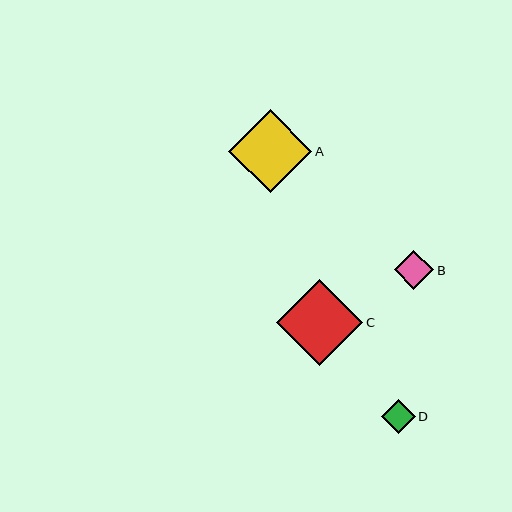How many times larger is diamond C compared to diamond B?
Diamond C is approximately 2.2 times the size of diamond B.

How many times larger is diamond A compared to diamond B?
Diamond A is approximately 2.1 times the size of diamond B.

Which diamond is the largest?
Diamond C is the largest with a size of approximately 86 pixels.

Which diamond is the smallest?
Diamond D is the smallest with a size of approximately 34 pixels.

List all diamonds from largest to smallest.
From largest to smallest: C, A, B, D.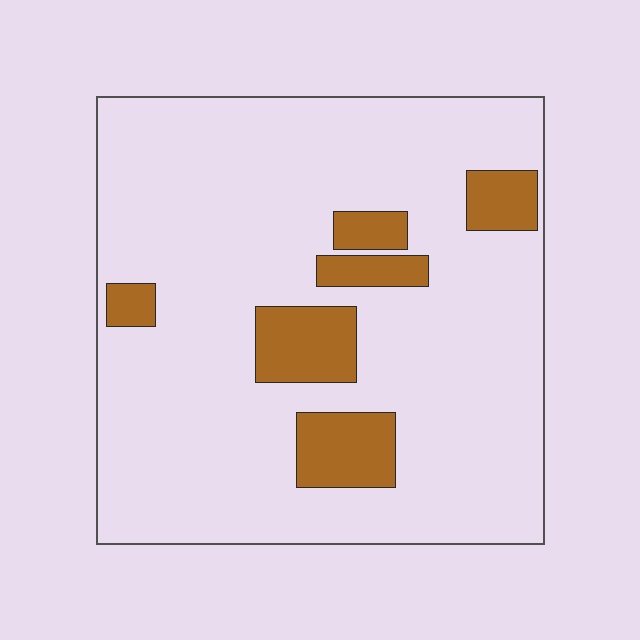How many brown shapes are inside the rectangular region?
6.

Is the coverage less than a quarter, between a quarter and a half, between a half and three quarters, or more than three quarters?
Less than a quarter.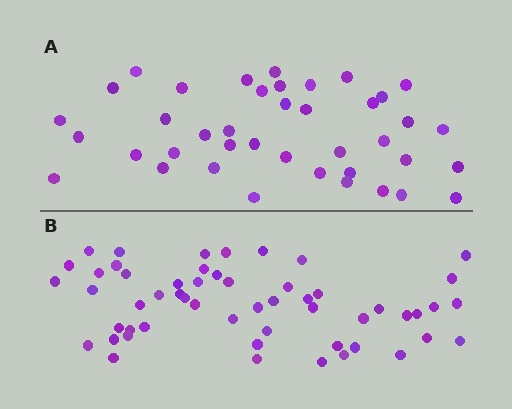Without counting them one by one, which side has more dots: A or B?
Region B (the bottom region) has more dots.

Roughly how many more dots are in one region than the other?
Region B has approximately 15 more dots than region A.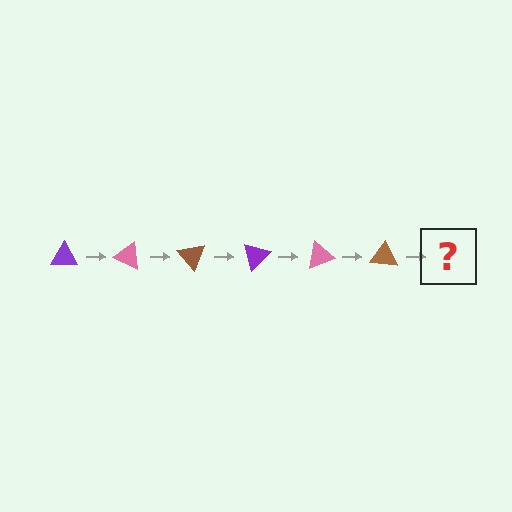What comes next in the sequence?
The next element should be a purple triangle, rotated 150 degrees from the start.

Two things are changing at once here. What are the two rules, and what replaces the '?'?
The two rules are that it rotates 25 degrees each step and the color cycles through purple, pink, and brown. The '?' should be a purple triangle, rotated 150 degrees from the start.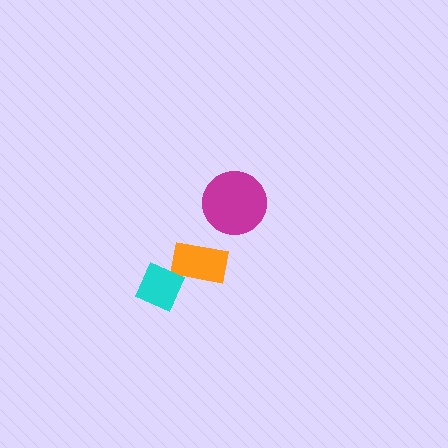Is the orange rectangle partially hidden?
Yes, it is partially covered by another shape.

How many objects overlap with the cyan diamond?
1 object overlaps with the cyan diamond.